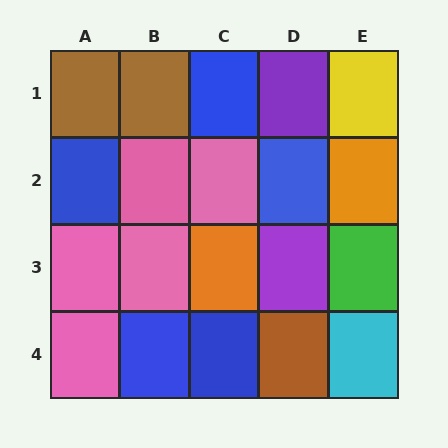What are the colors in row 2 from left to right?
Blue, pink, pink, blue, orange.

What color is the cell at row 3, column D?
Purple.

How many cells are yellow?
1 cell is yellow.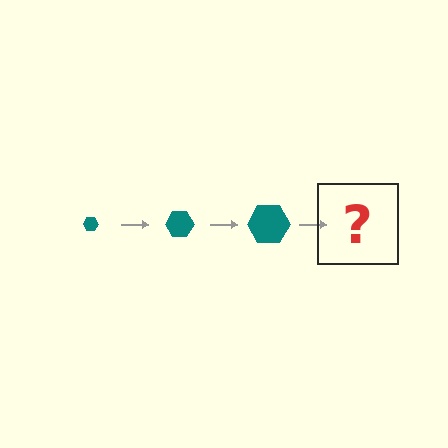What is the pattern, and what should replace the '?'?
The pattern is that the hexagon gets progressively larger each step. The '?' should be a teal hexagon, larger than the previous one.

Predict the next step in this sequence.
The next step is a teal hexagon, larger than the previous one.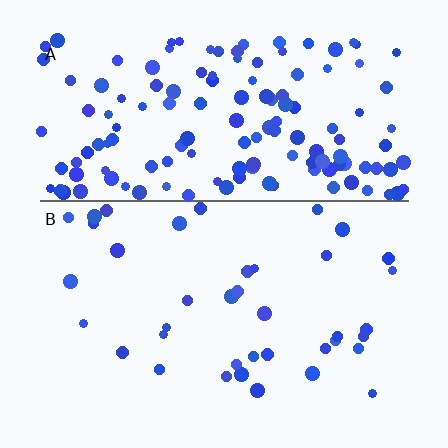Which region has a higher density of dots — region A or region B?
A (the top).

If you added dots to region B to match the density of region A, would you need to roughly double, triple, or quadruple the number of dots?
Approximately quadruple.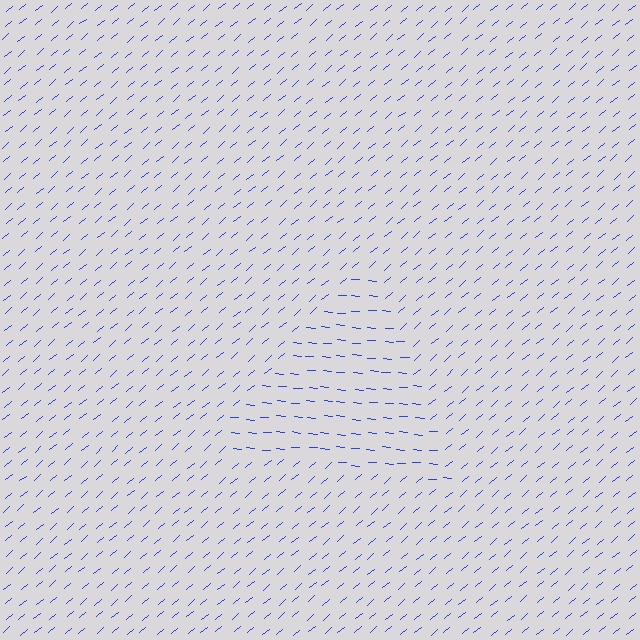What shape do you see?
I see a triangle.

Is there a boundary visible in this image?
Yes, there is a texture boundary formed by a change in line orientation.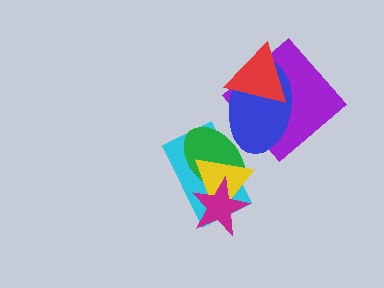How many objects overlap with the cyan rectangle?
3 objects overlap with the cyan rectangle.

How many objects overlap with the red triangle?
2 objects overlap with the red triangle.